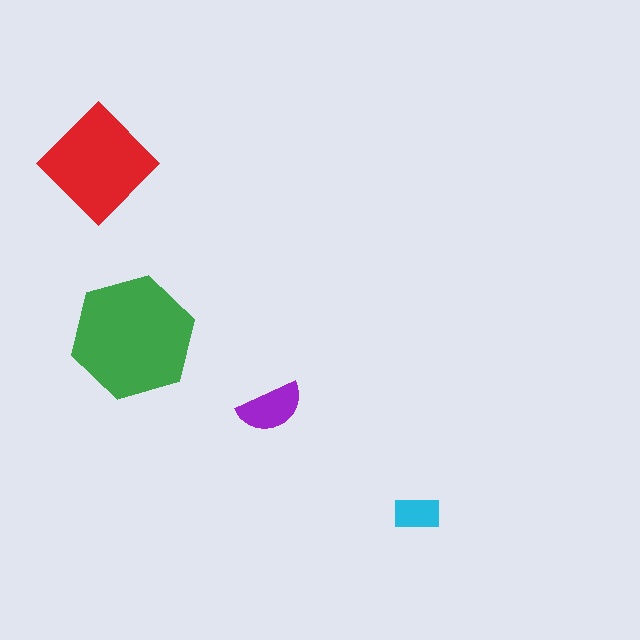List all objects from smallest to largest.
The cyan rectangle, the purple semicircle, the red diamond, the green hexagon.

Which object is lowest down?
The cyan rectangle is bottommost.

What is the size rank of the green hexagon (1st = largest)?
1st.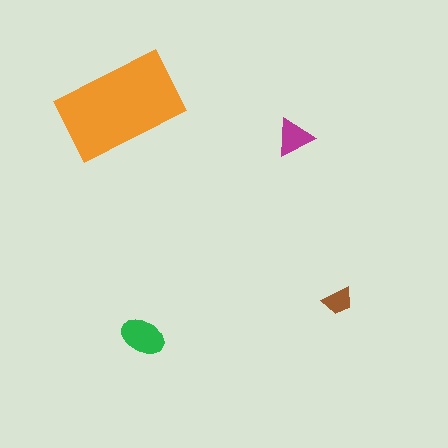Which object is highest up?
The orange rectangle is topmost.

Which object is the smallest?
The brown trapezoid.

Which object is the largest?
The orange rectangle.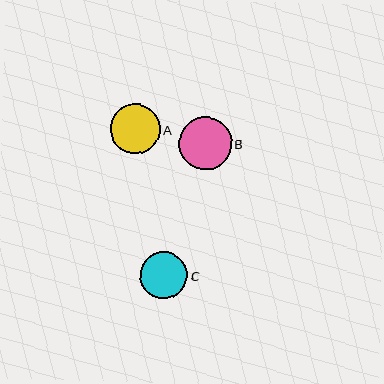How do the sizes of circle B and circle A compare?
Circle B and circle A are approximately the same size.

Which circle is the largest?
Circle B is the largest with a size of approximately 53 pixels.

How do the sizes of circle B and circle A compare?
Circle B and circle A are approximately the same size.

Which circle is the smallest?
Circle C is the smallest with a size of approximately 47 pixels.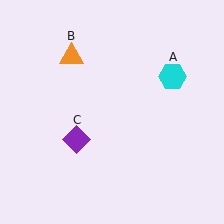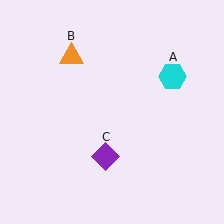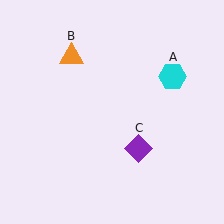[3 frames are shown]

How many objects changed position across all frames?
1 object changed position: purple diamond (object C).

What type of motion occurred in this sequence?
The purple diamond (object C) rotated counterclockwise around the center of the scene.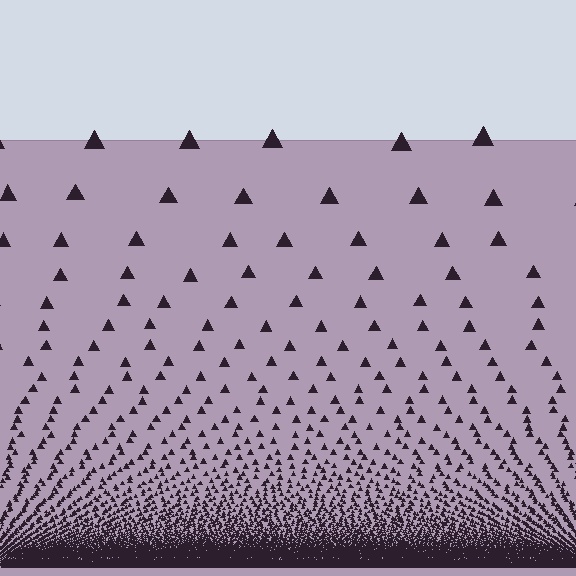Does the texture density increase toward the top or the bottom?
Density increases toward the bottom.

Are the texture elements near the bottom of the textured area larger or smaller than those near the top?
Smaller. The gradient is inverted — elements near the bottom are smaller and denser.